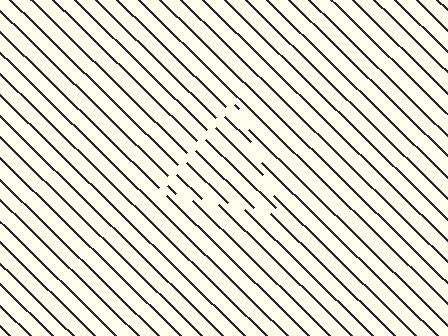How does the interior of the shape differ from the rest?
The interior of the shape contains the same grating, shifted by half a period — the contour is defined by the phase discontinuity where line-ends from the inner and outer gratings abut.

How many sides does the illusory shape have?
3 sides — the line-ends trace a triangle.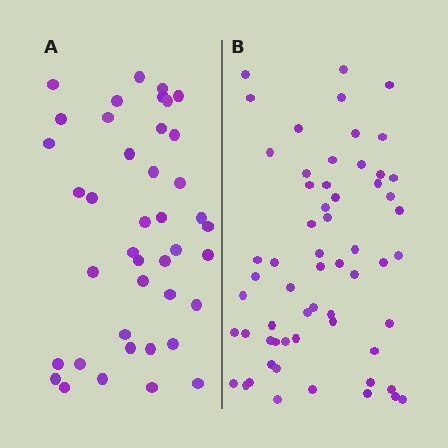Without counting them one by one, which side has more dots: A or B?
Region B (the right region) has more dots.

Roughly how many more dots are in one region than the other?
Region B has approximately 20 more dots than region A.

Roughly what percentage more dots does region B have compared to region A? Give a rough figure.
About 45% more.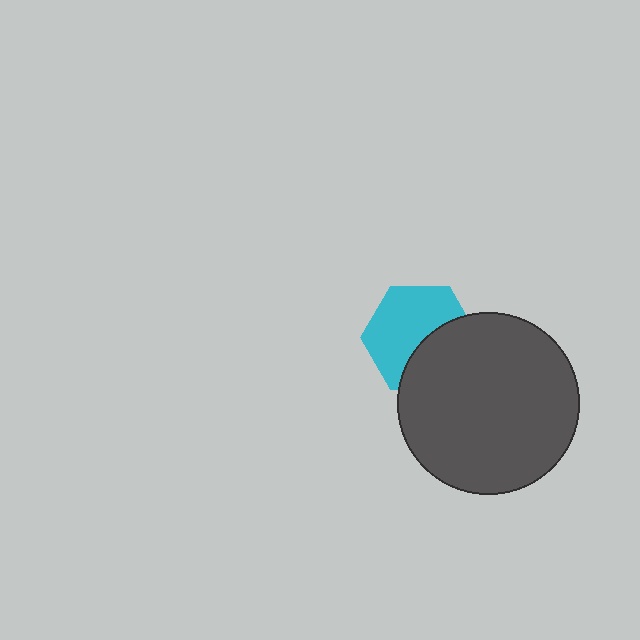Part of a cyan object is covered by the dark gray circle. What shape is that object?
It is a hexagon.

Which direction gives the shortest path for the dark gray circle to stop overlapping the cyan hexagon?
Moving toward the lower-right gives the shortest separation.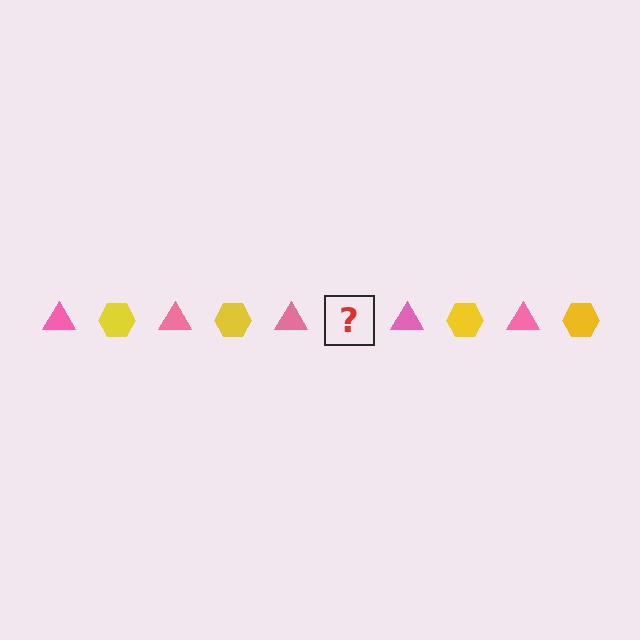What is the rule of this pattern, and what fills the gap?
The rule is that the pattern alternates between pink triangle and yellow hexagon. The gap should be filled with a yellow hexagon.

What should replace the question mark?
The question mark should be replaced with a yellow hexagon.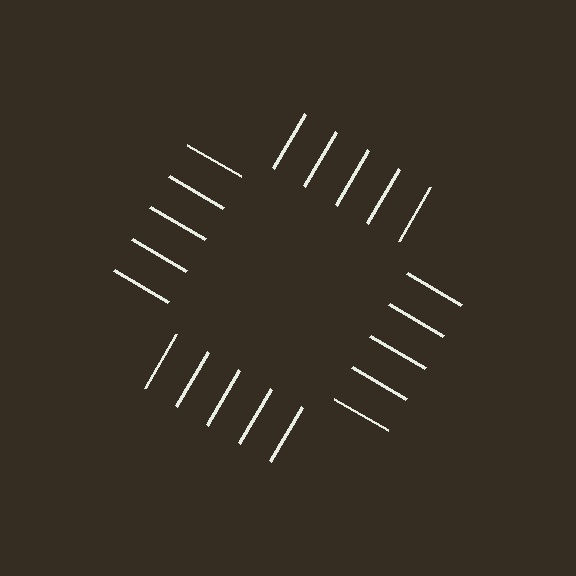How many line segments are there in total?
20 — 5 along each of the 4 edges.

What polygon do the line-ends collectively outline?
An illusory square — the line segments terminate on its edges but no continuous stroke is drawn.